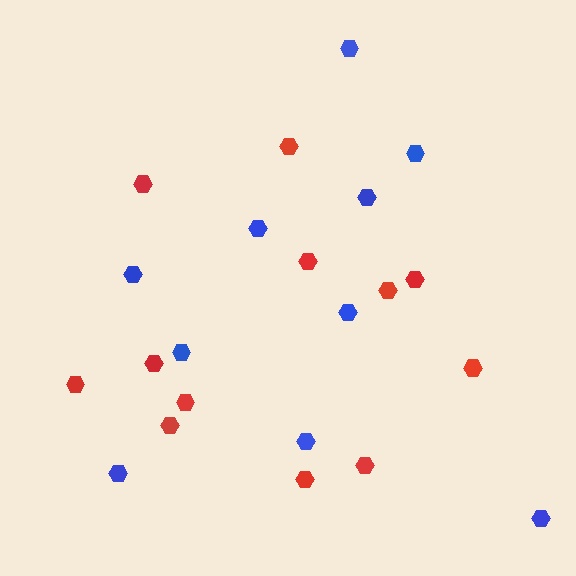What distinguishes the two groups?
There are 2 groups: one group of red hexagons (12) and one group of blue hexagons (10).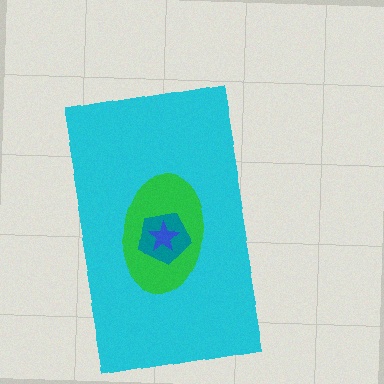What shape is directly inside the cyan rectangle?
The green ellipse.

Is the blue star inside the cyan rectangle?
Yes.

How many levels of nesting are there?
4.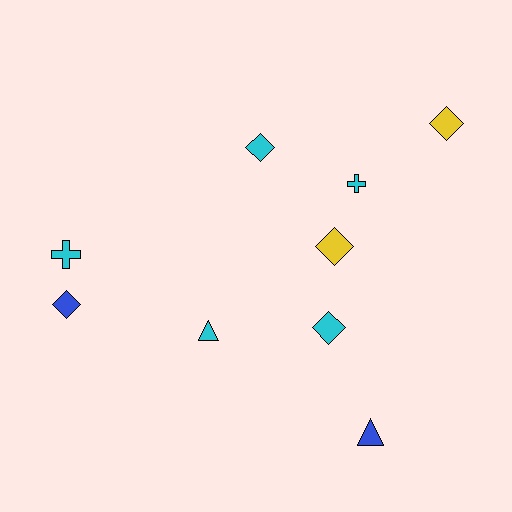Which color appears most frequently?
Cyan, with 5 objects.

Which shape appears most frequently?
Diamond, with 5 objects.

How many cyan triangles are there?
There is 1 cyan triangle.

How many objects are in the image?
There are 9 objects.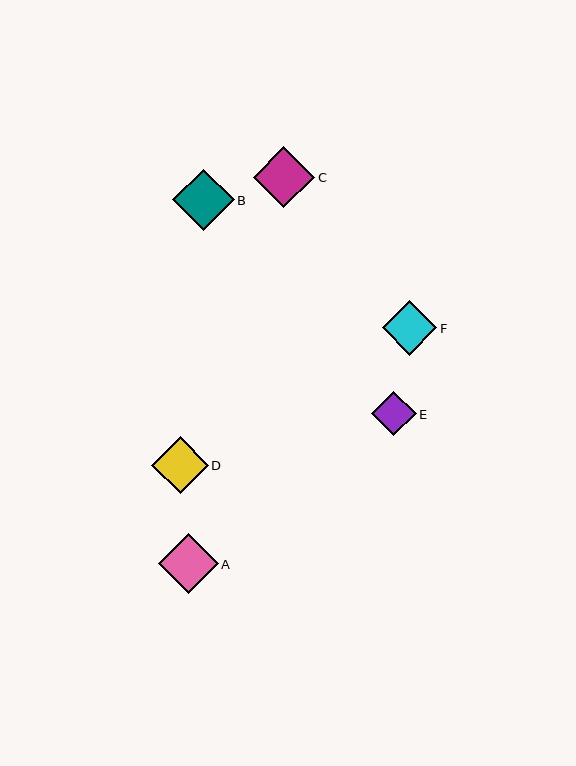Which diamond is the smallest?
Diamond E is the smallest with a size of approximately 44 pixels.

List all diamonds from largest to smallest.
From largest to smallest: B, C, A, D, F, E.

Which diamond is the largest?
Diamond B is the largest with a size of approximately 61 pixels.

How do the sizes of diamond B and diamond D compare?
Diamond B and diamond D are approximately the same size.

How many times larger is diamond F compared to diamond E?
Diamond F is approximately 1.2 times the size of diamond E.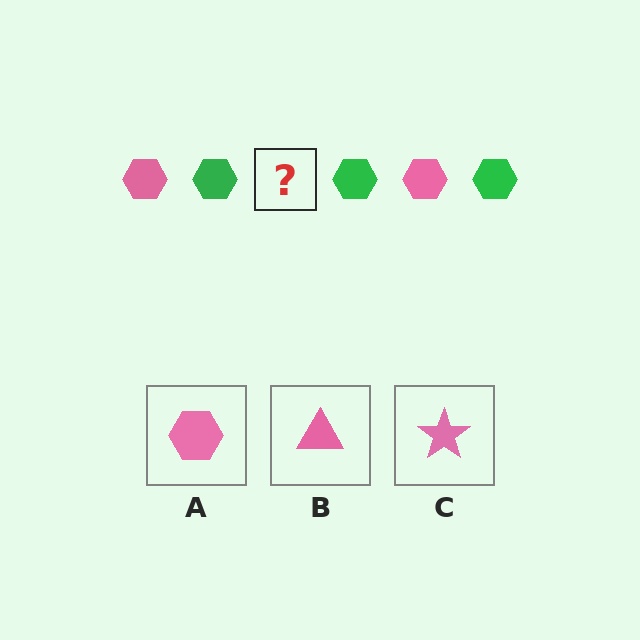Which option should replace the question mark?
Option A.